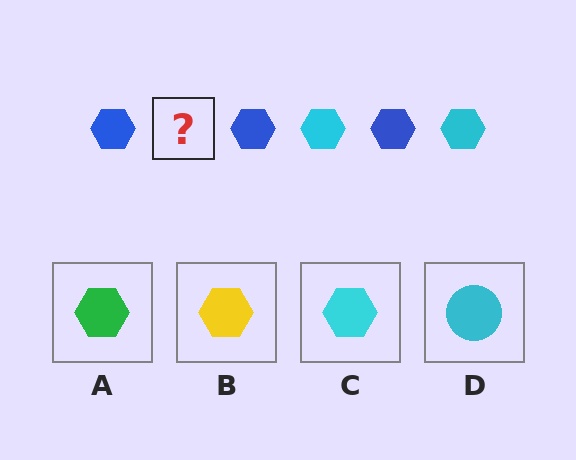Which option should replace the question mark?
Option C.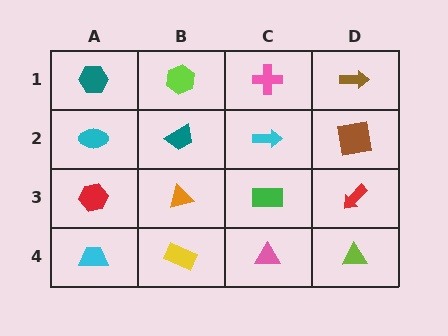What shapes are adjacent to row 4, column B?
An orange triangle (row 3, column B), a cyan trapezoid (row 4, column A), a pink triangle (row 4, column C).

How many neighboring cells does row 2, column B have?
4.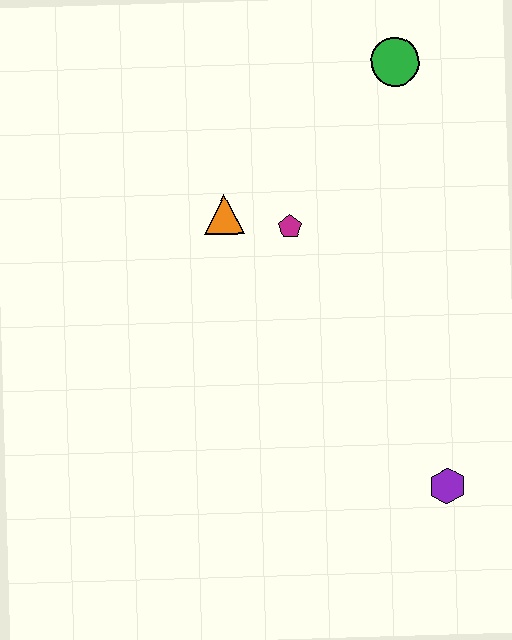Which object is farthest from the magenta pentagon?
The purple hexagon is farthest from the magenta pentagon.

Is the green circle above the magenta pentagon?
Yes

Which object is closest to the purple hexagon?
The magenta pentagon is closest to the purple hexagon.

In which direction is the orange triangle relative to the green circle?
The orange triangle is to the left of the green circle.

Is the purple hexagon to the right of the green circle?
Yes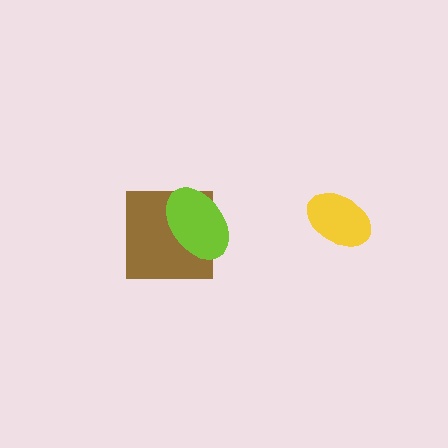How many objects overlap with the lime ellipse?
1 object overlaps with the lime ellipse.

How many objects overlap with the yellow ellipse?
0 objects overlap with the yellow ellipse.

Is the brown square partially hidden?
Yes, it is partially covered by another shape.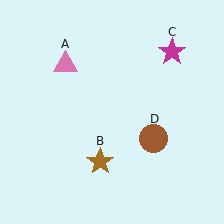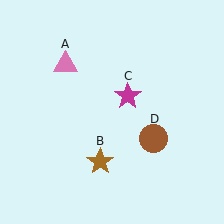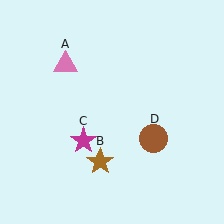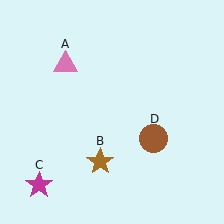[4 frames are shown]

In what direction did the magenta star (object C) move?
The magenta star (object C) moved down and to the left.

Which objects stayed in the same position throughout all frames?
Pink triangle (object A) and brown star (object B) and brown circle (object D) remained stationary.